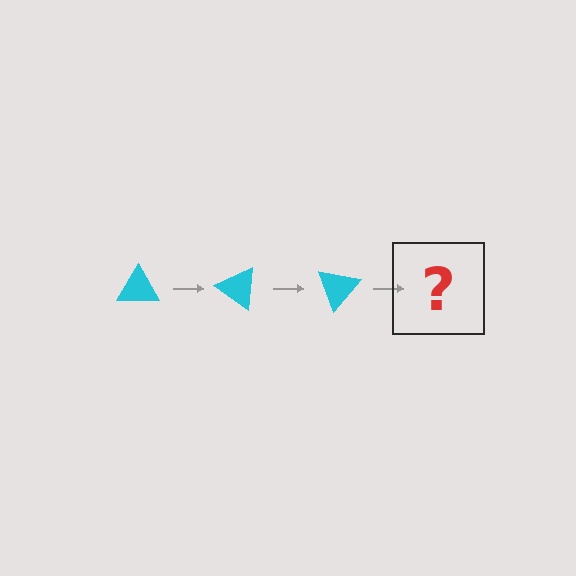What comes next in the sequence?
The next element should be a cyan triangle rotated 105 degrees.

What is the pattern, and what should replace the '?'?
The pattern is that the triangle rotates 35 degrees each step. The '?' should be a cyan triangle rotated 105 degrees.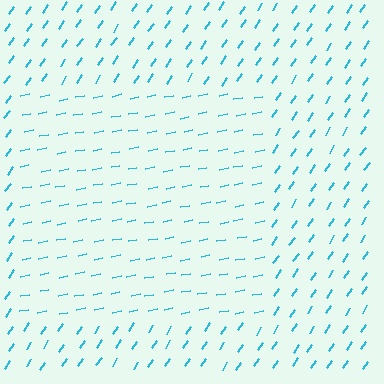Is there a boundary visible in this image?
Yes, there is a texture boundary formed by a change in line orientation.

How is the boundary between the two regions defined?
The boundary is defined purely by a change in line orientation (approximately 45 degrees difference). All lines are the same color and thickness.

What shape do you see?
I see a rectangle.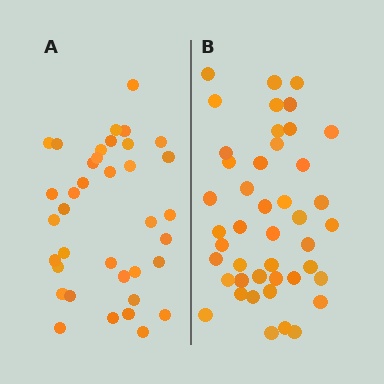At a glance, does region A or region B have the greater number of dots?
Region B (the right region) has more dots.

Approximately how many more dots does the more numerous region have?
Region B has roughly 8 or so more dots than region A.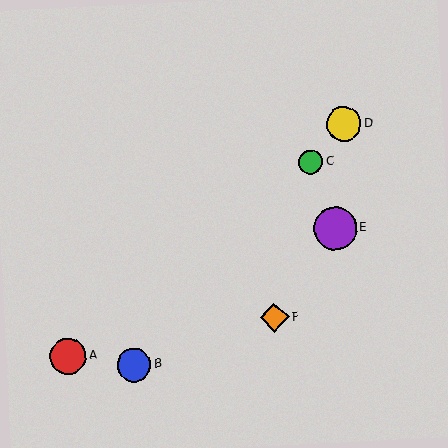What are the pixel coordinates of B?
Object B is at (134, 365).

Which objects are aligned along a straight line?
Objects B, C, D are aligned along a straight line.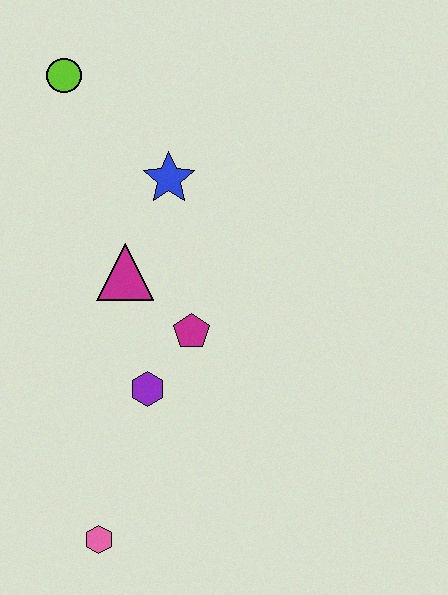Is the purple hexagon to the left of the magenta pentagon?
Yes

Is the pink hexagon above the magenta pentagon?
No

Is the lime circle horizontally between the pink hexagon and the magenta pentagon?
No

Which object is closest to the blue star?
The magenta triangle is closest to the blue star.